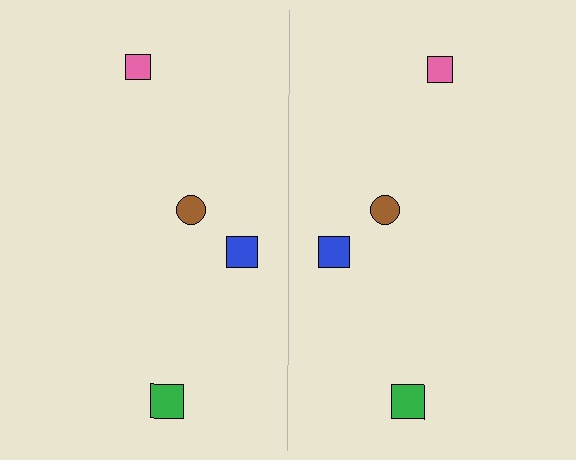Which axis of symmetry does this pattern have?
The pattern has a vertical axis of symmetry running through the center of the image.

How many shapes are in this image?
There are 8 shapes in this image.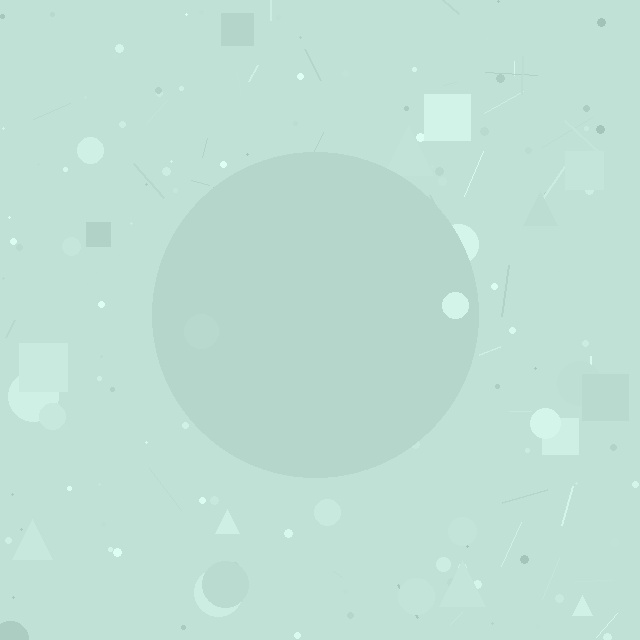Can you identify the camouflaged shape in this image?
The camouflaged shape is a circle.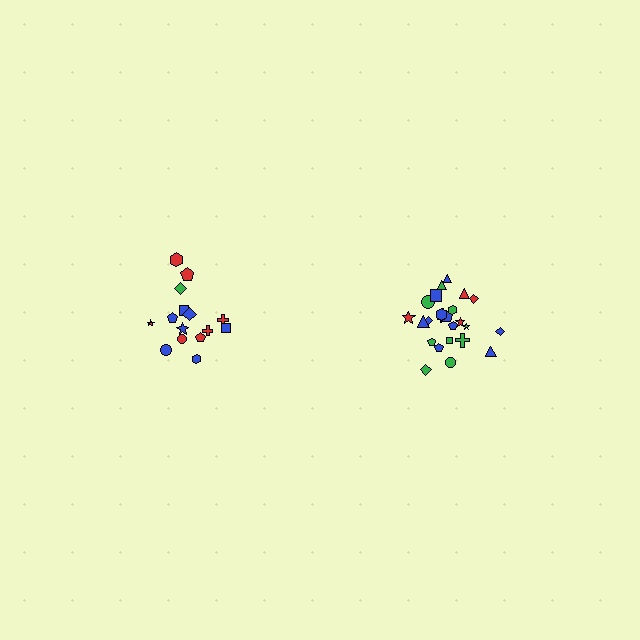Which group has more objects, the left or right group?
The right group.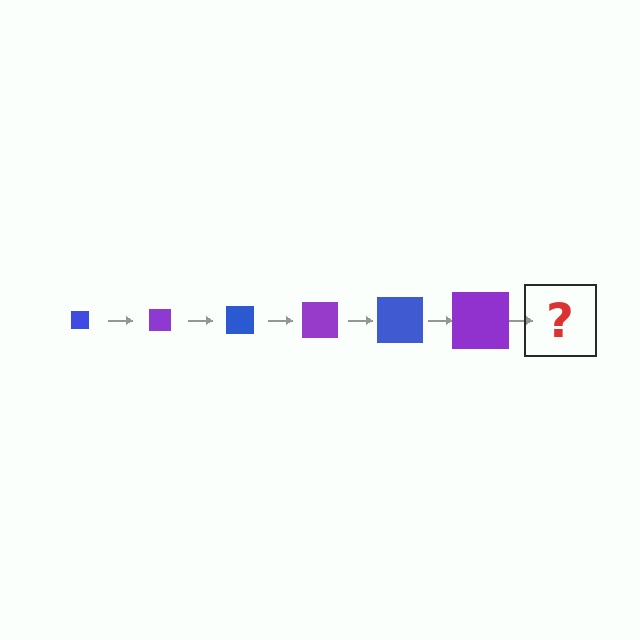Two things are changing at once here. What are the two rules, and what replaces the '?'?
The two rules are that the square grows larger each step and the color cycles through blue and purple. The '?' should be a blue square, larger than the previous one.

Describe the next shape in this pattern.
It should be a blue square, larger than the previous one.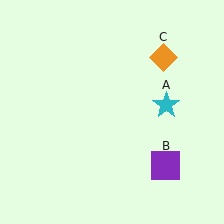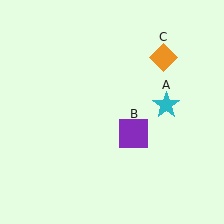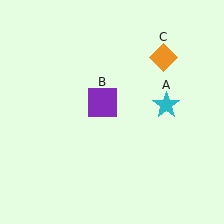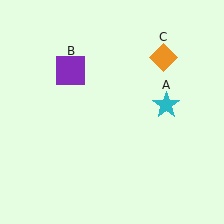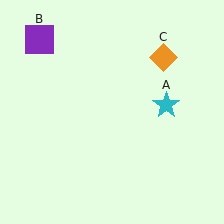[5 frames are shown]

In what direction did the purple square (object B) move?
The purple square (object B) moved up and to the left.